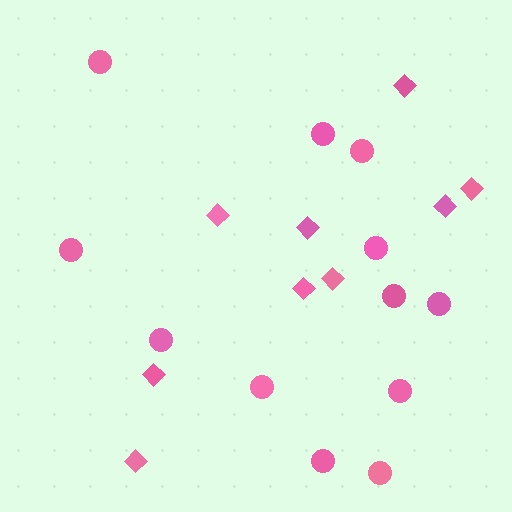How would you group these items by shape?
There are 2 groups: one group of diamonds (9) and one group of circles (12).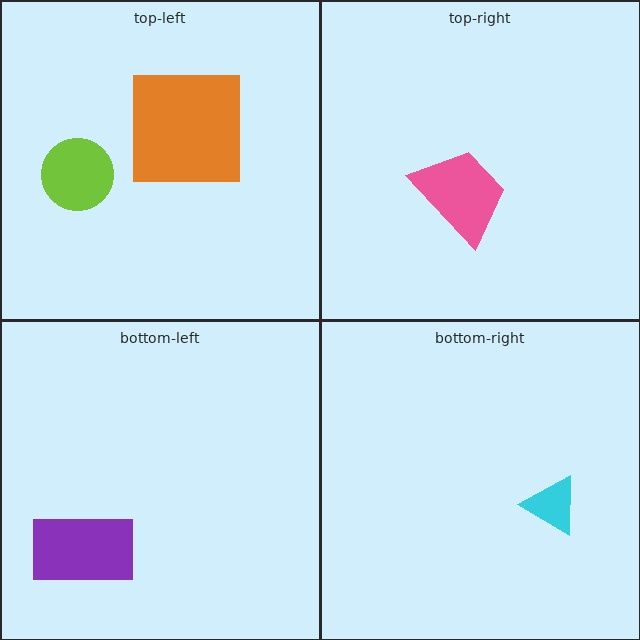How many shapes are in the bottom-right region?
1.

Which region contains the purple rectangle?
The bottom-left region.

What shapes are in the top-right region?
The pink trapezoid.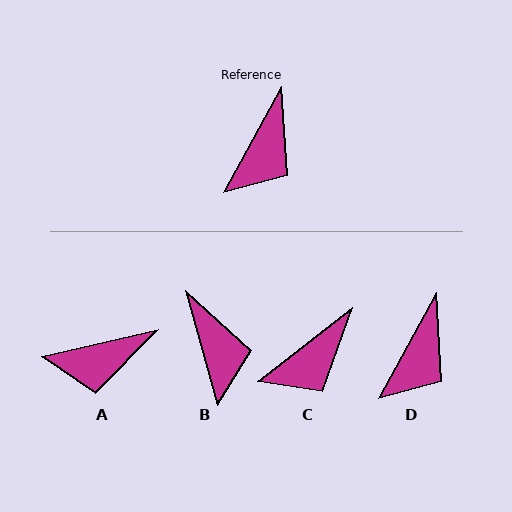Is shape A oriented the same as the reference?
No, it is off by about 48 degrees.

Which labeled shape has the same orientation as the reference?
D.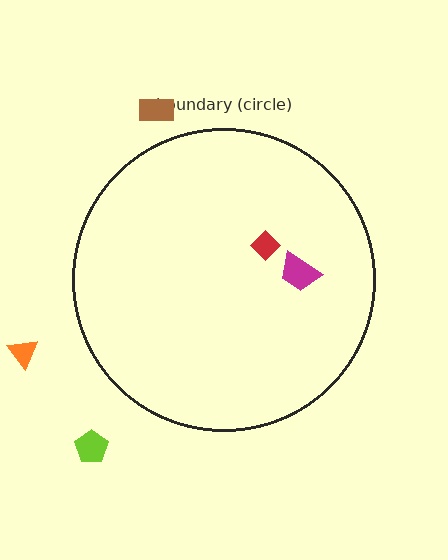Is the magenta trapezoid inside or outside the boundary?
Inside.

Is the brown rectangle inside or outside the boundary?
Outside.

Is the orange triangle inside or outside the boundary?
Outside.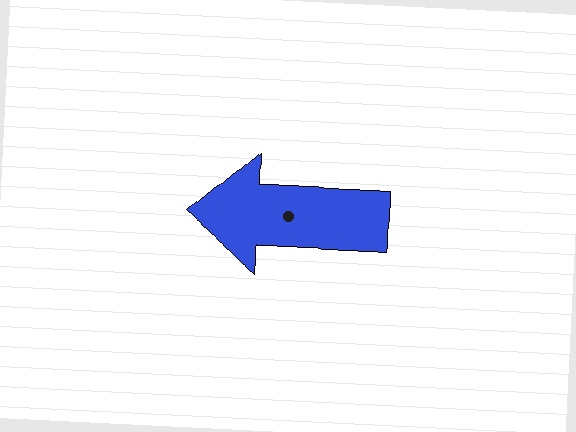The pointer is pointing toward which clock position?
Roughly 9 o'clock.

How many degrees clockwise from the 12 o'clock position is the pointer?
Approximately 271 degrees.